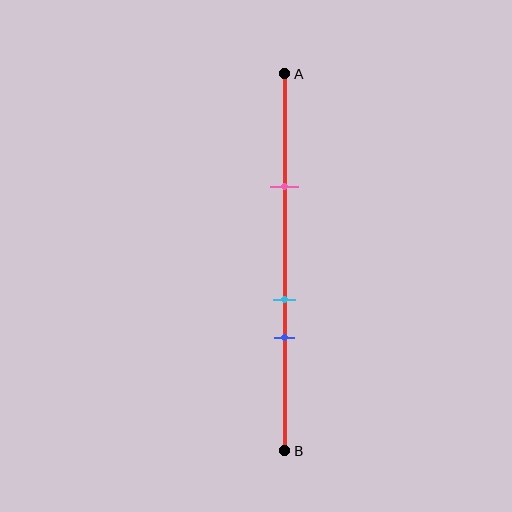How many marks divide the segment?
There are 3 marks dividing the segment.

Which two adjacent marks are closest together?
The cyan and blue marks are the closest adjacent pair.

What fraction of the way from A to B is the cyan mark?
The cyan mark is approximately 60% (0.6) of the way from A to B.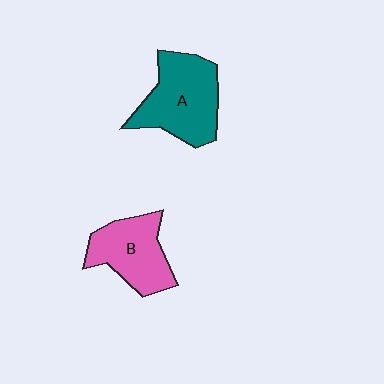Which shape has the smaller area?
Shape B (pink).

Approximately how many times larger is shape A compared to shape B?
Approximately 1.2 times.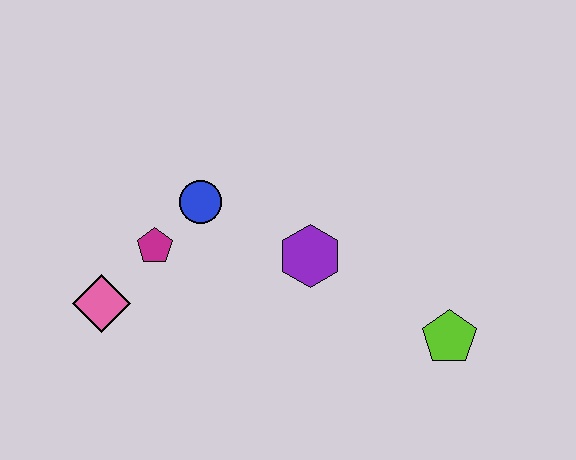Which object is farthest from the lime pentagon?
The pink diamond is farthest from the lime pentagon.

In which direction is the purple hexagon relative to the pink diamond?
The purple hexagon is to the right of the pink diamond.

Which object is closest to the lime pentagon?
The purple hexagon is closest to the lime pentagon.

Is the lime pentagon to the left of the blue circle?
No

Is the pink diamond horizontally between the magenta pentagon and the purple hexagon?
No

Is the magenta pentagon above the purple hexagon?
Yes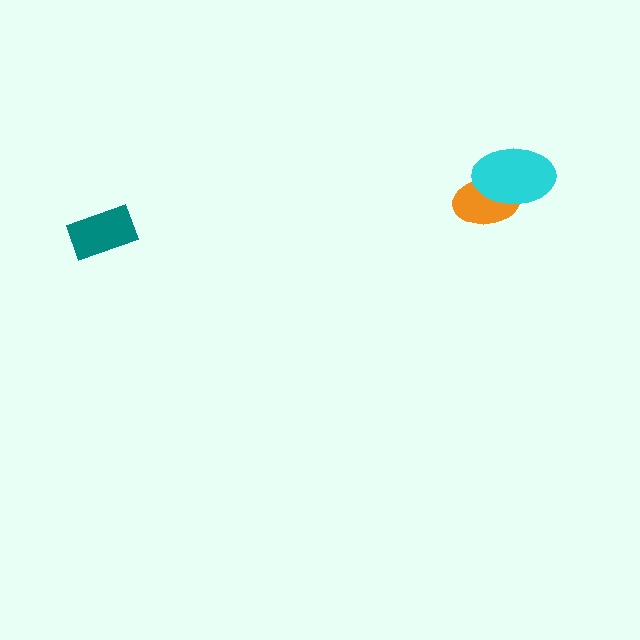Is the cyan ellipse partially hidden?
No, no other shape covers it.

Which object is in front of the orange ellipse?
The cyan ellipse is in front of the orange ellipse.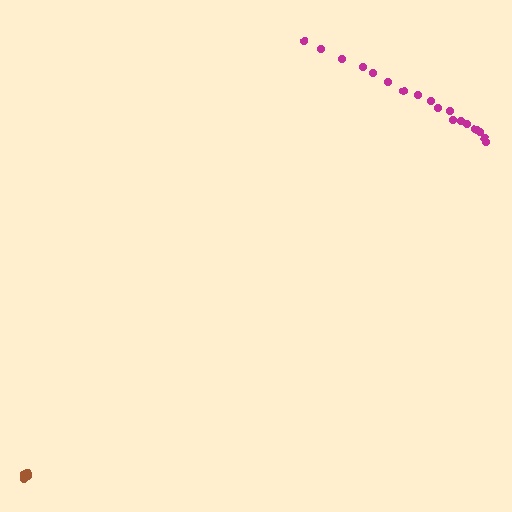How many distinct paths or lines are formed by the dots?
There are 2 distinct paths.